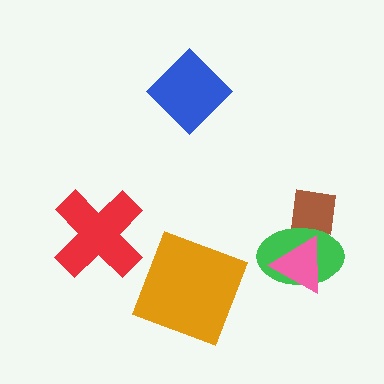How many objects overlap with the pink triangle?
2 objects overlap with the pink triangle.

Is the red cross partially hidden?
No, no other shape covers it.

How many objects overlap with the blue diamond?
0 objects overlap with the blue diamond.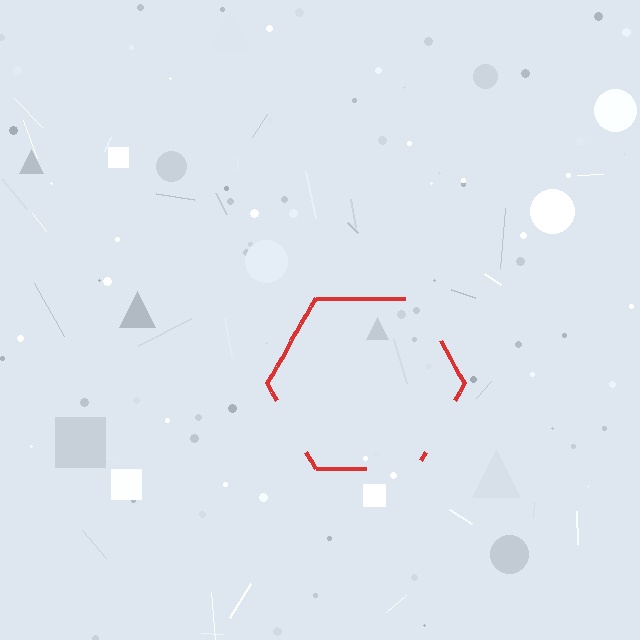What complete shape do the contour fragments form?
The contour fragments form a hexagon.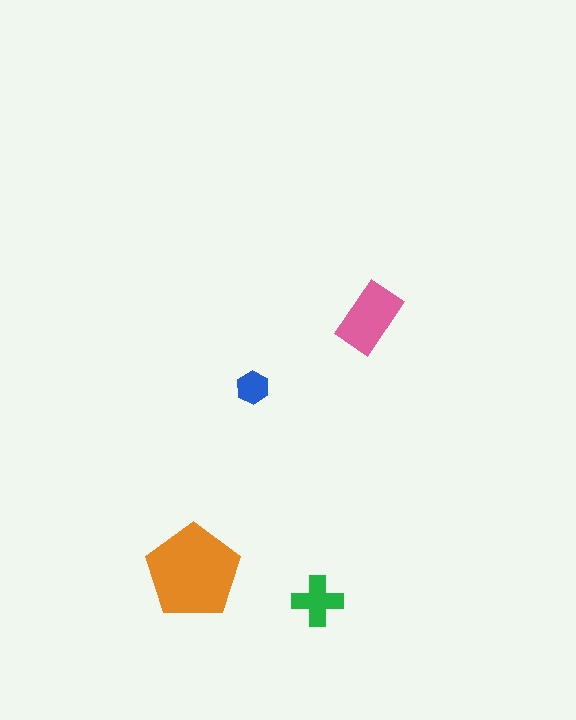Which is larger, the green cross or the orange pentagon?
The orange pentagon.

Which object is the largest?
The orange pentagon.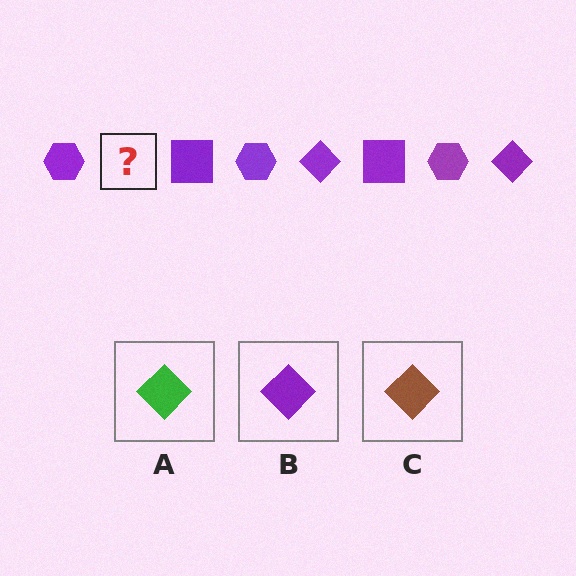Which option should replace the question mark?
Option B.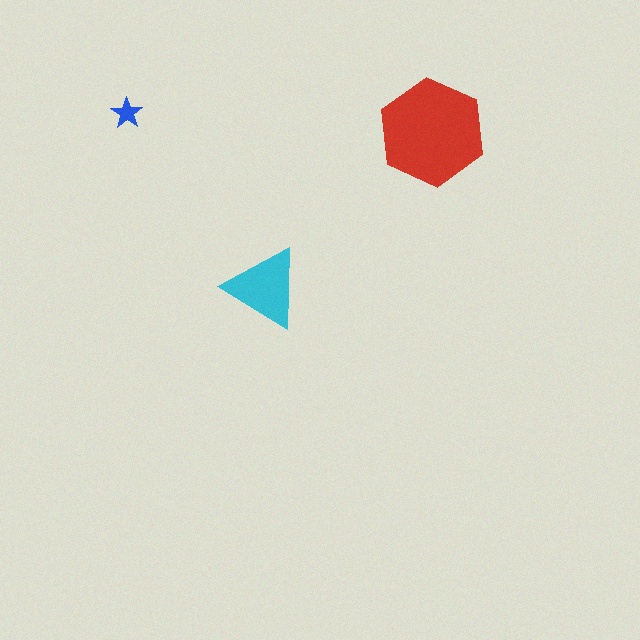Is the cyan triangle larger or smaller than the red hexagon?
Smaller.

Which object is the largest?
The red hexagon.